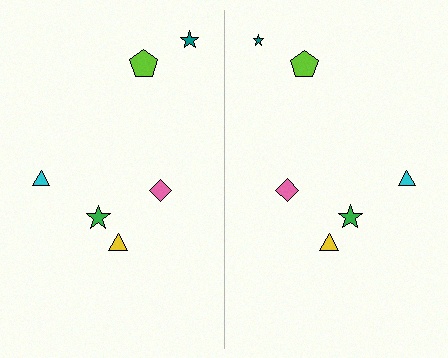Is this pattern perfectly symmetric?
No, the pattern is not perfectly symmetric. The teal star on the right side has a different size than its mirror counterpart.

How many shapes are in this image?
There are 12 shapes in this image.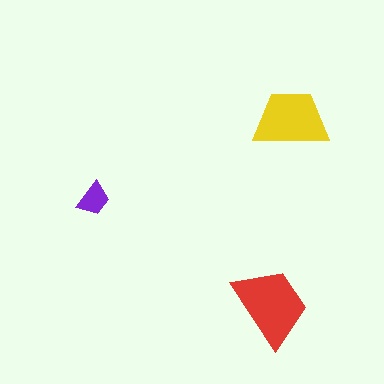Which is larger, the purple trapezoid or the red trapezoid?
The red one.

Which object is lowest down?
The red trapezoid is bottommost.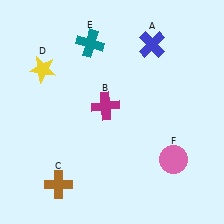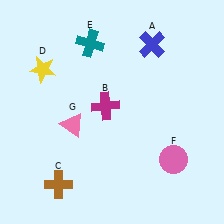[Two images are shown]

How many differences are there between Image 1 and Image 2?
There is 1 difference between the two images.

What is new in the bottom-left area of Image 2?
A pink triangle (G) was added in the bottom-left area of Image 2.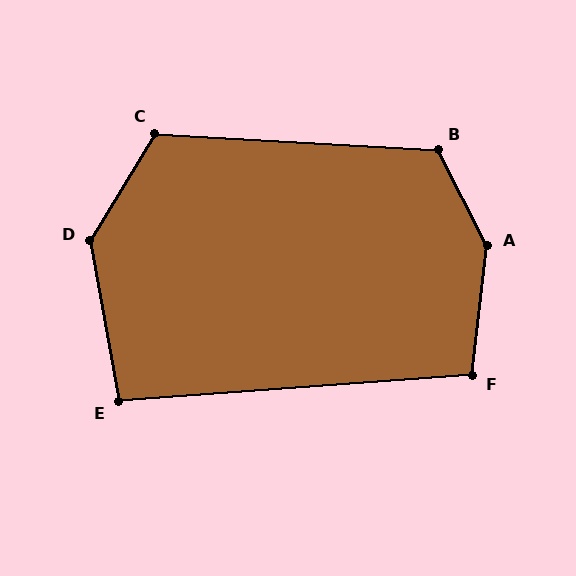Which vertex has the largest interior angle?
A, at approximately 146 degrees.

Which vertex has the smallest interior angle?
E, at approximately 96 degrees.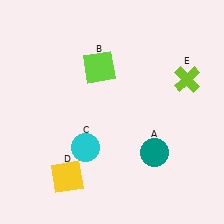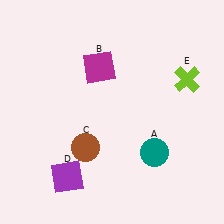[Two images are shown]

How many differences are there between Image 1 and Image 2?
There are 3 differences between the two images.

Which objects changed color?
B changed from lime to magenta. C changed from cyan to brown. D changed from yellow to purple.